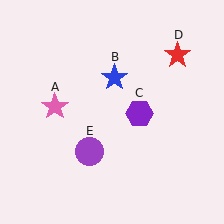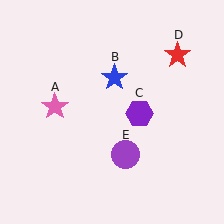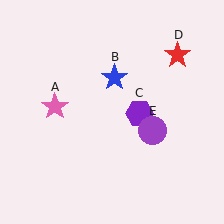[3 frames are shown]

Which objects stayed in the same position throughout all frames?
Pink star (object A) and blue star (object B) and purple hexagon (object C) and red star (object D) remained stationary.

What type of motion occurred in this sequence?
The purple circle (object E) rotated counterclockwise around the center of the scene.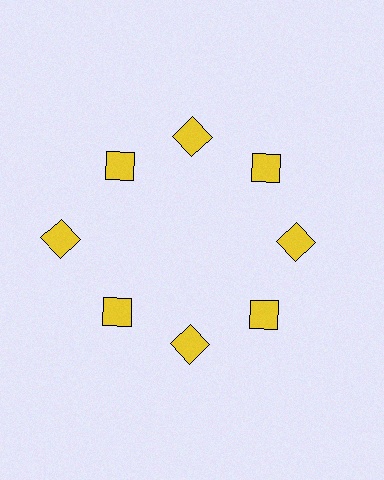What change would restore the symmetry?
The symmetry would be restored by moving it inward, back onto the ring so that all 8 squares sit at equal angles and equal distance from the center.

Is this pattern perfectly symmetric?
No. The 8 yellow squares are arranged in a ring, but one element near the 9 o'clock position is pushed outward from the center, breaking the 8-fold rotational symmetry.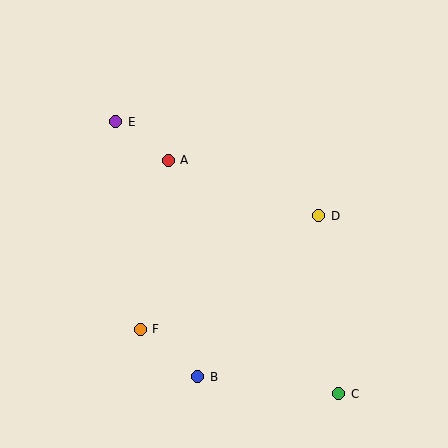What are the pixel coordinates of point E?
Point E is at (116, 122).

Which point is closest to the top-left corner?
Point E is closest to the top-left corner.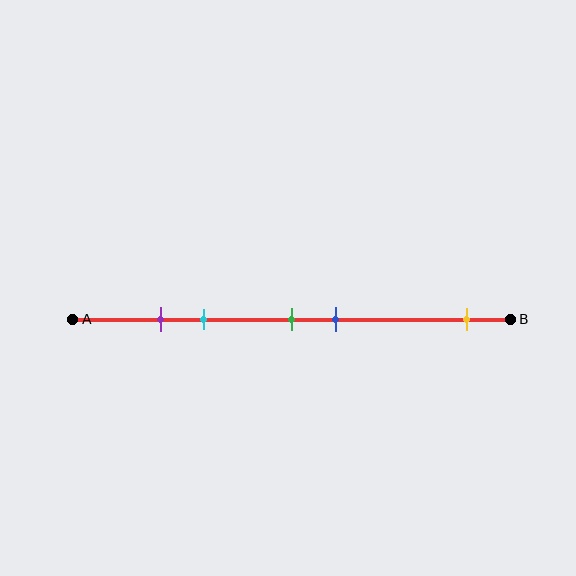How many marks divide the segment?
There are 5 marks dividing the segment.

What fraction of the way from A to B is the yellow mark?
The yellow mark is approximately 90% (0.9) of the way from A to B.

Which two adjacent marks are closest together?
The purple and cyan marks are the closest adjacent pair.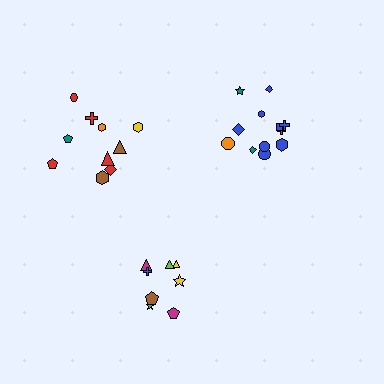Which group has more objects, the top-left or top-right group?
The top-right group.